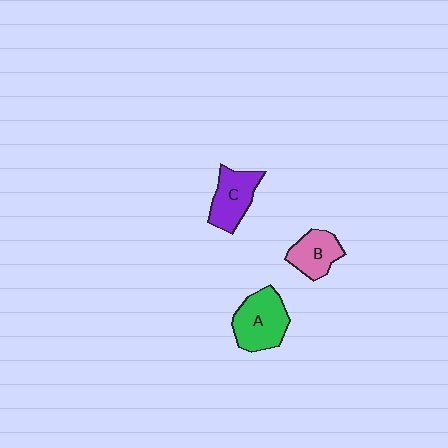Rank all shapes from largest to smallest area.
From largest to smallest: A (green), C (purple), B (pink).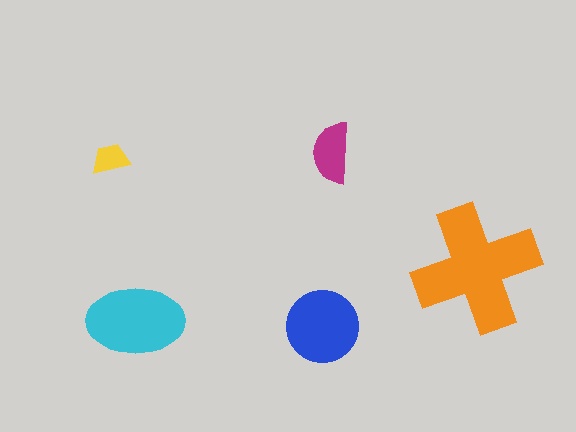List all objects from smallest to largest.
The yellow trapezoid, the magenta semicircle, the blue circle, the cyan ellipse, the orange cross.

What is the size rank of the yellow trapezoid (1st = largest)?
5th.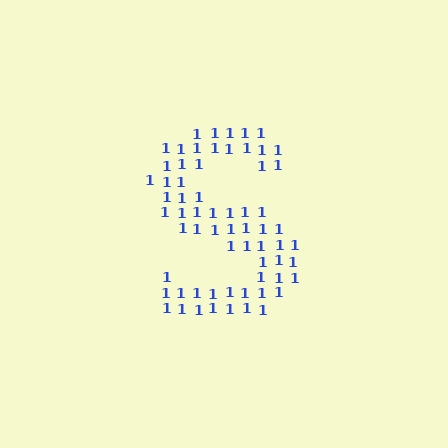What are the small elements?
The small elements are digit 1's.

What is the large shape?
The large shape is the letter S.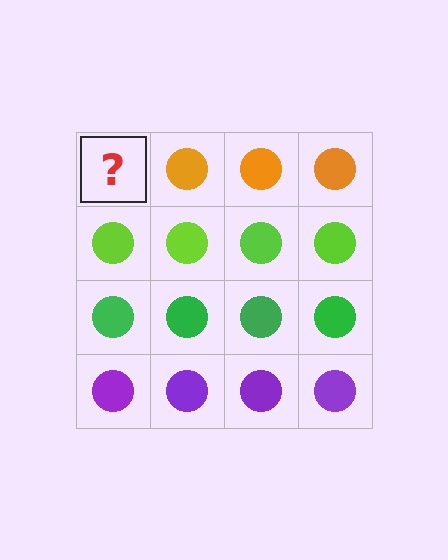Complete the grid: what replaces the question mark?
The question mark should be replaced with an orange circle.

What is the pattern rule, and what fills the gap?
The rule is that each row has a consistent color. The gap should be filled with an orange circle.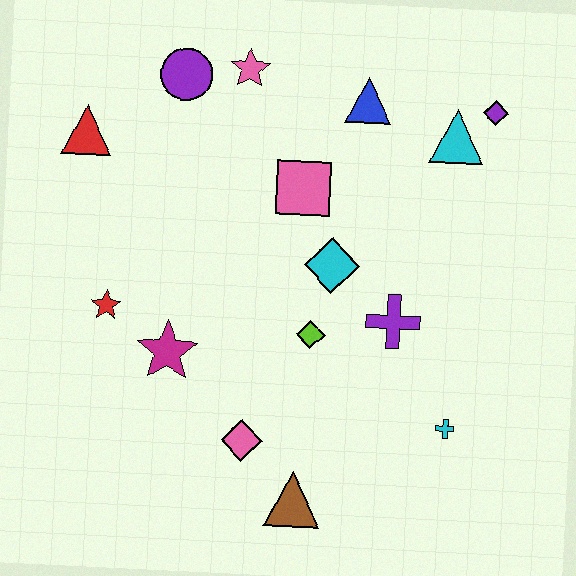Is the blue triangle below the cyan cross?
No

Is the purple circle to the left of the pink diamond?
Yes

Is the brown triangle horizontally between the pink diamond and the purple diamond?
Yes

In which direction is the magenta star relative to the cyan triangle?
The magenta star is to the left of the cyan triangle.